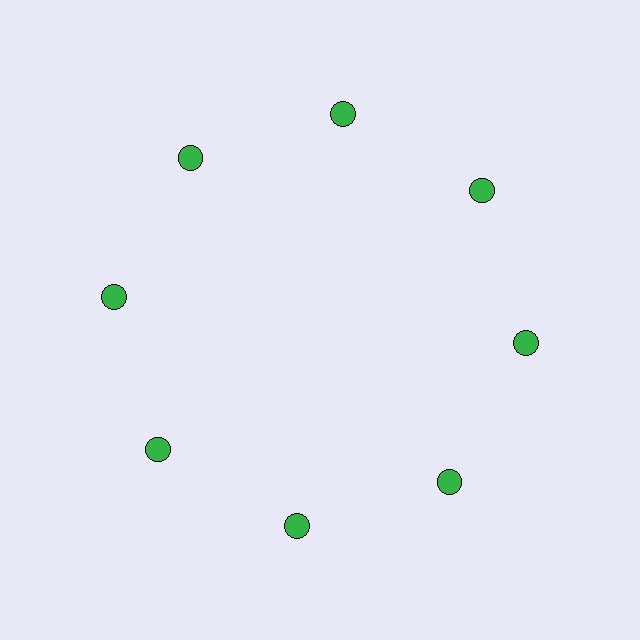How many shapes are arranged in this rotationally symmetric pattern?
There are 8 shapes, arranged in 8 groups of 1.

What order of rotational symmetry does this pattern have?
This pattern has 8-fold rotational symmetry.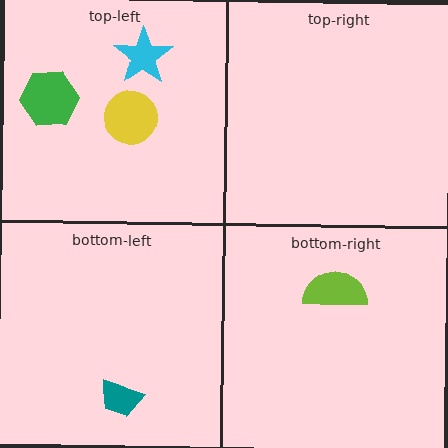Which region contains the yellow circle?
The top-left region.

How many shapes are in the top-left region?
3.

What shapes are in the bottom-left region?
The teal trapezoid.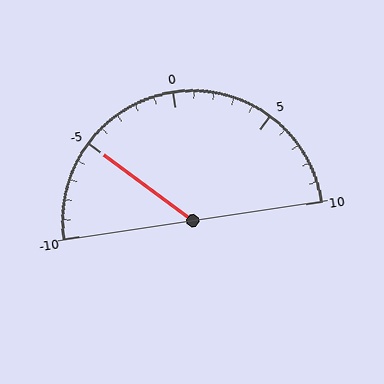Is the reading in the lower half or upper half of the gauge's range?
The reading is in the lower half of the range (-10 to 10).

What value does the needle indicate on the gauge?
The needle indicates approximately -5.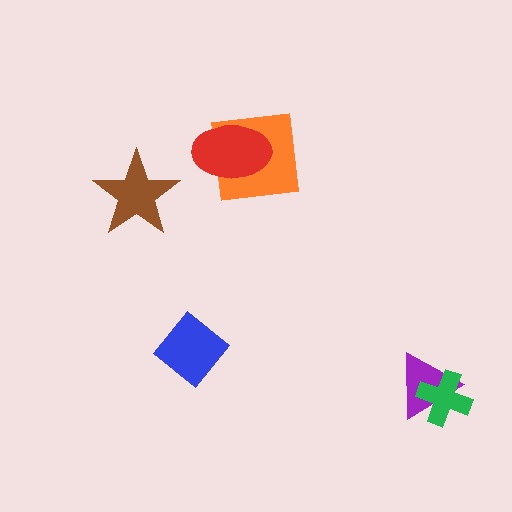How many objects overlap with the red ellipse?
1 object overlaps with the red ellipse.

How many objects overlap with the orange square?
1 object overlaps with the orange square.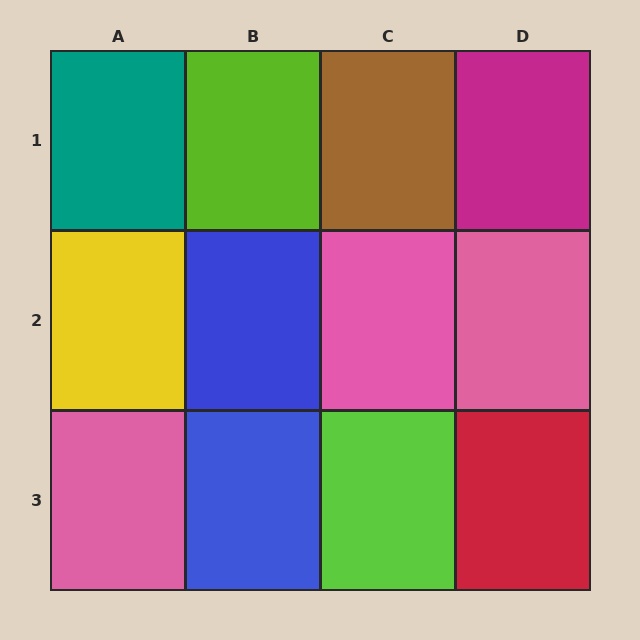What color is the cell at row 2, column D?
Pink.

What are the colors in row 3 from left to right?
Pink, blue, lime, red.